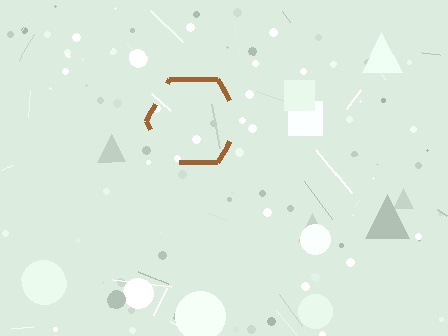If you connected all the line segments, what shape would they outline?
They would outline a hexagon.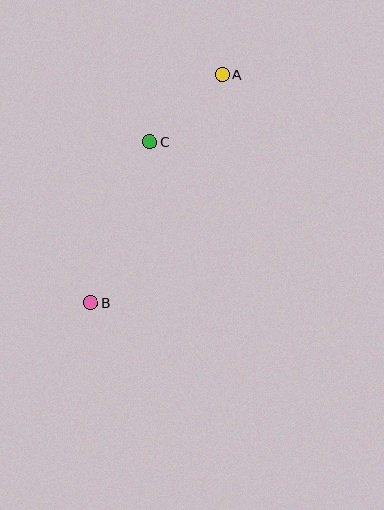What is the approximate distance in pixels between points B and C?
The distance between B and C is approximately 171 pixels.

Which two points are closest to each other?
Points A and C are closest to each other.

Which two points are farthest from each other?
Points A and B are farthest from each other.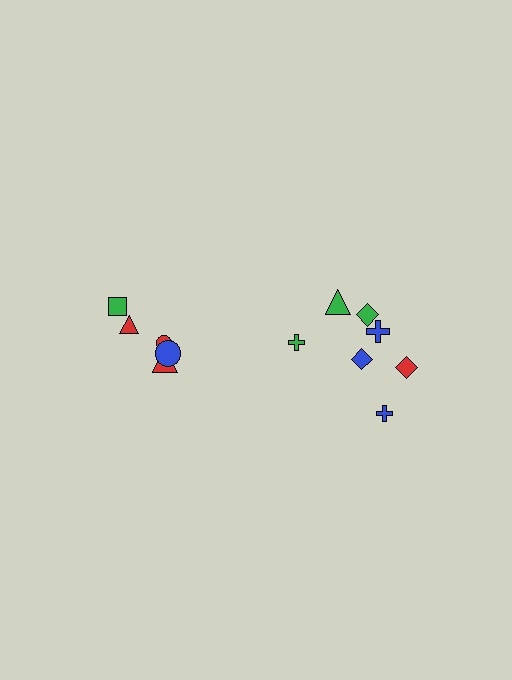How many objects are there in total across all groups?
There are 12 objects.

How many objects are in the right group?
There are 7 objects.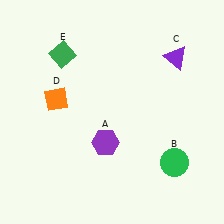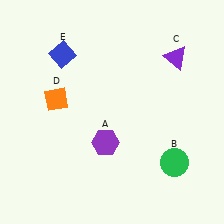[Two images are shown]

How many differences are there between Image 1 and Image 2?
There is 1 difference between the two images.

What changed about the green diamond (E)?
In Image 1, E is green. In Image 2, it changed to blue.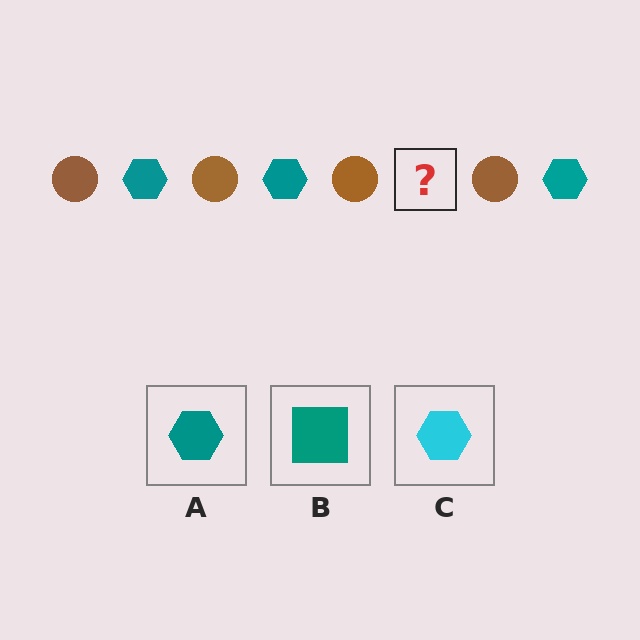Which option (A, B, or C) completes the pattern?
A.